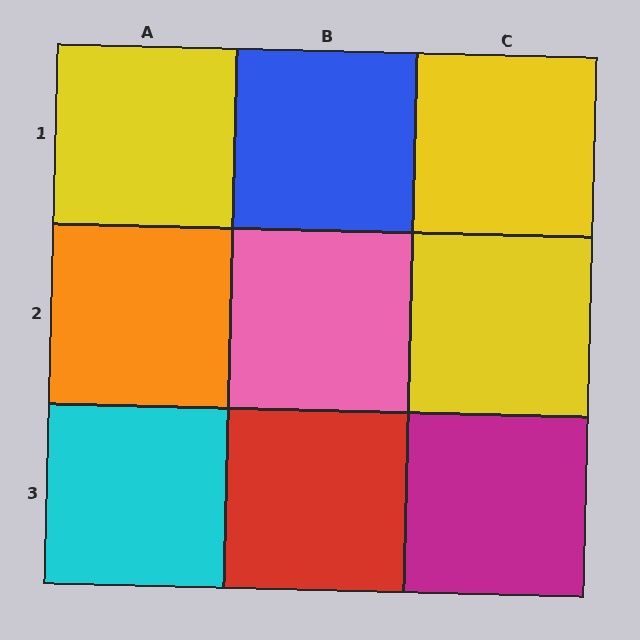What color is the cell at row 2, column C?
Yellow.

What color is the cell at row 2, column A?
Orange.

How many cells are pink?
1 cell is pink.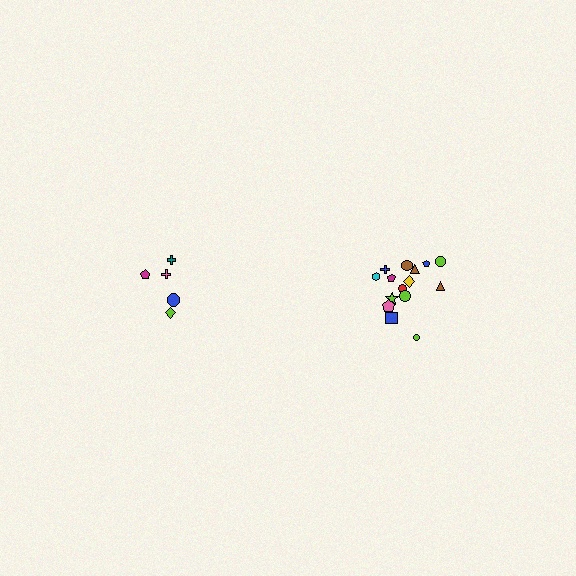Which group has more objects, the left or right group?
The right group.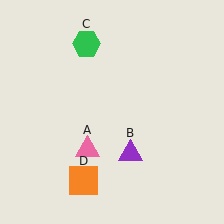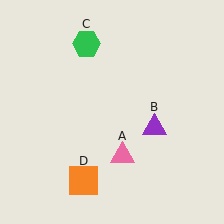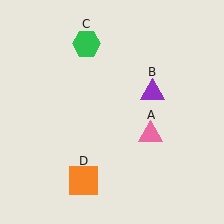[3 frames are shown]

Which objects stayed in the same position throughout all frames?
Green hexagon (object C) and orange square (object D) remained stationary.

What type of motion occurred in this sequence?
The pink triangle (object A), purple triangle (object B) rotated counterclockwise around the center of the scene.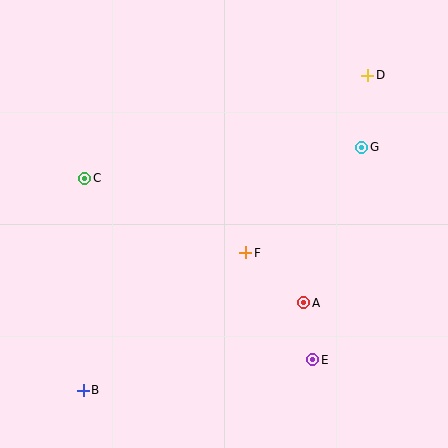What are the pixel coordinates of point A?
Point A is at (304, 303).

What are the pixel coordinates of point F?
Point F is at (246, 253).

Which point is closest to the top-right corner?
Point D is closest to the top-right corner.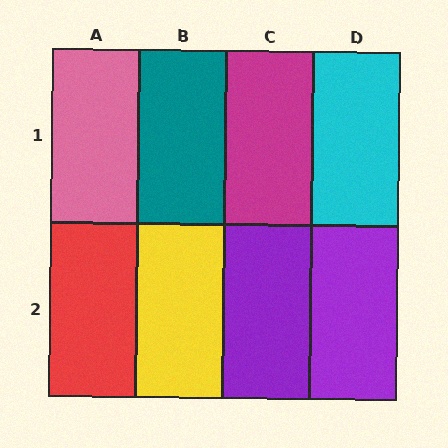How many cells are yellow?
1 cell is yellow.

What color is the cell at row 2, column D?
Purple.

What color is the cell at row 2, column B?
Yellow.